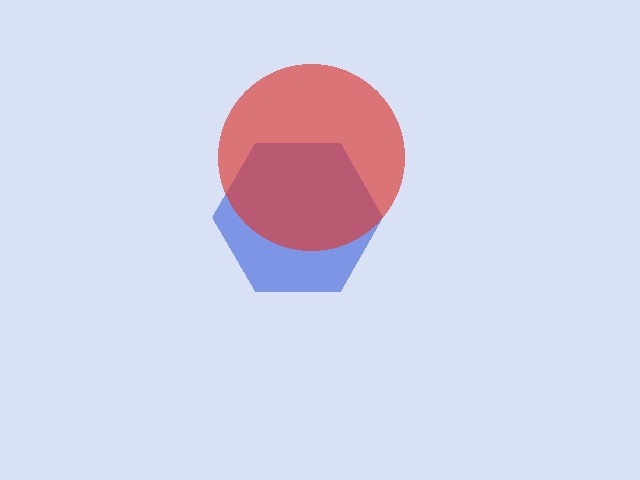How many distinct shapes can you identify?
There are 2 distinct shapes: a blue hexagon, a red circle.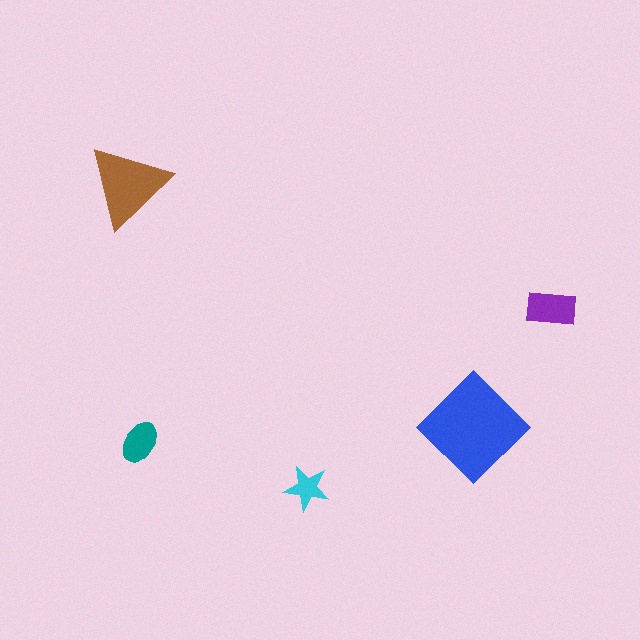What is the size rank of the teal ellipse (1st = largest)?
4th.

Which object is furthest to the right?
The purple rectangle is rightmost.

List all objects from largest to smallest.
The blue diamond, the brown triangle, the purple rectangle, the teal ellipse, the cyan star.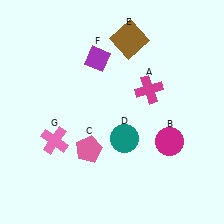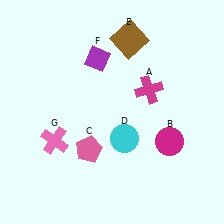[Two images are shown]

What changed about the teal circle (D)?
In Image 1, D is teal. In Image 2, it changed to cyan.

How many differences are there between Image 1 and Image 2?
There is 1 difference between the two images.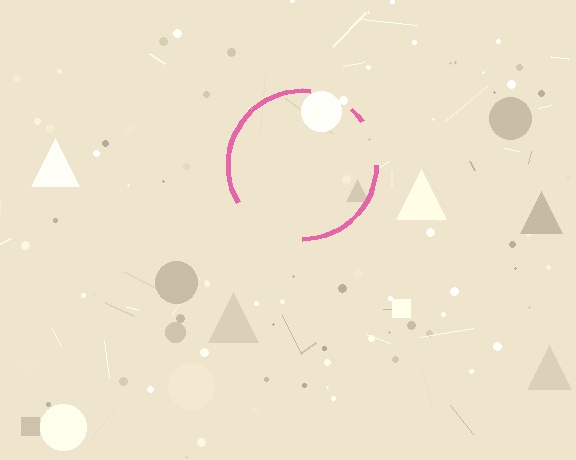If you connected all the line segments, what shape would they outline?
They would outline a circle.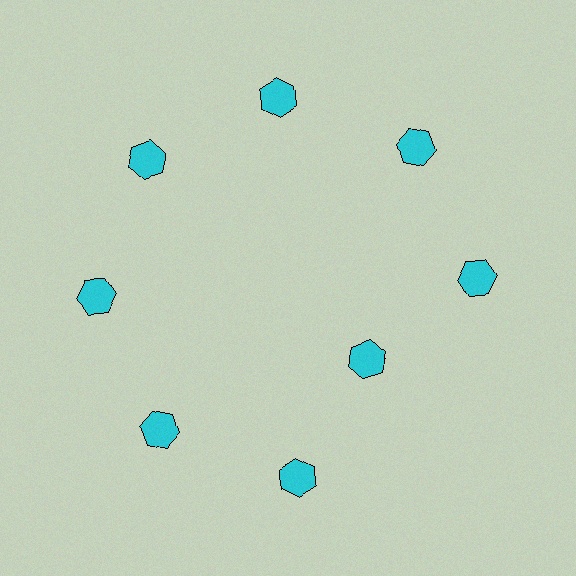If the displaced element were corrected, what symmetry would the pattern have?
It would have 8-fold rotational symmetry — the pattern would map onto itself every 45 degrees.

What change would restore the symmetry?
The symmetry would be restored by moving it outward, back onto the ring so that all 8 hexagons sit at equal angles and equal distance from the center.